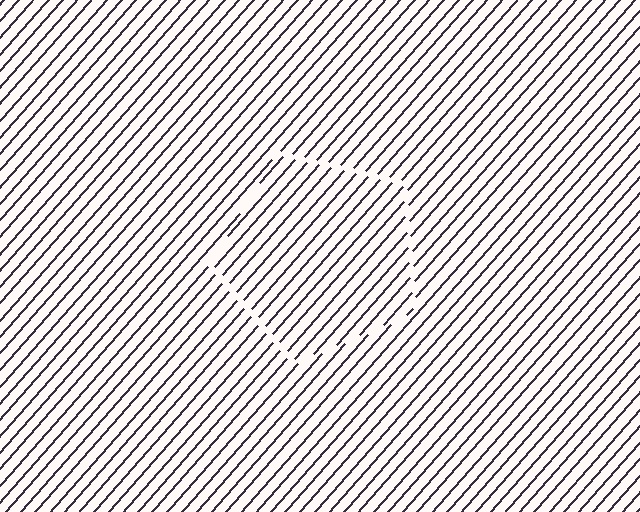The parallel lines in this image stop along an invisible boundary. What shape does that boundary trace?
An illusory pentagon. The interior of the shape contains the same grating, shifted by half a period — the contour is defined by the phase discontinuity where line-ends from the inner and outer gratings abut.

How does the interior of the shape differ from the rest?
The interior of the shape contains the same grating, shifted by half a period — the contour is defined by the phase discontinuity where line-ends from the inner and outer gratings abut.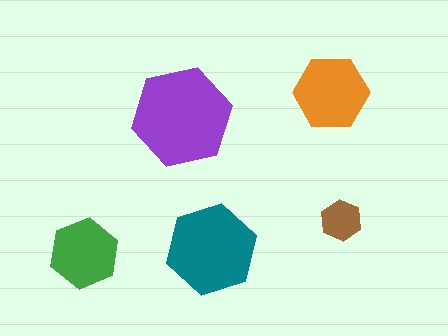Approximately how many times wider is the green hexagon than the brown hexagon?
About 1.5 times wider.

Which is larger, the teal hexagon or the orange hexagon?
The teal one.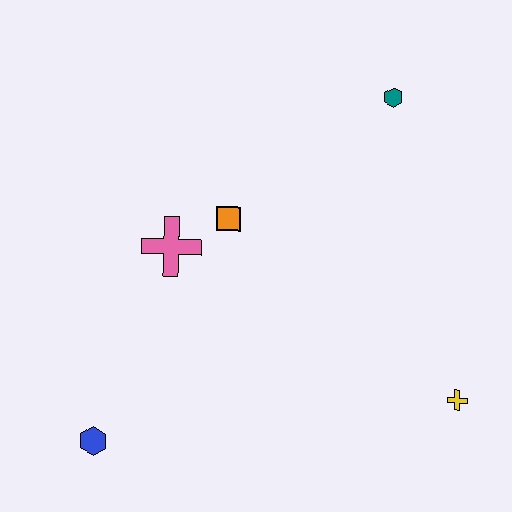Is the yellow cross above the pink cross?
No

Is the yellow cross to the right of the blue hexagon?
Yes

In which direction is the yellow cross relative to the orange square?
The yellow cross is to the right of the orange square.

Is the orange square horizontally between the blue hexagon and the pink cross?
No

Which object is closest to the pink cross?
The orange square is closest to the pink cross.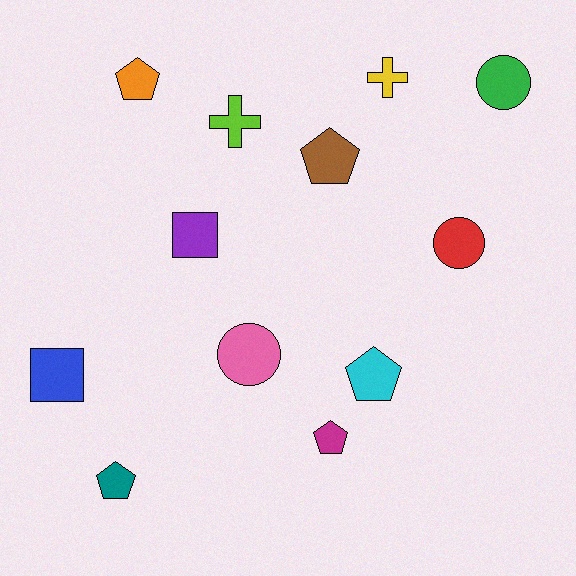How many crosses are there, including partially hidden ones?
There are 2 crosses.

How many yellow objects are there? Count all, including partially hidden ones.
There is 1 yellow object.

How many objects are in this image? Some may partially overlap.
There are 12 objects.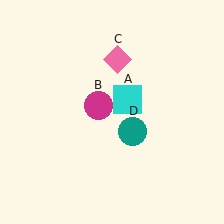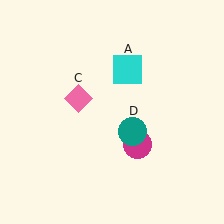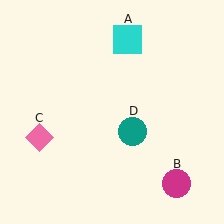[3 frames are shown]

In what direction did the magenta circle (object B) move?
The magenta circle (object B) moved down and to the right.